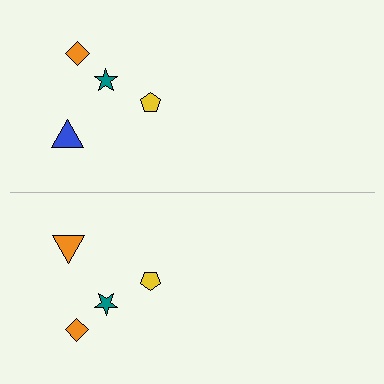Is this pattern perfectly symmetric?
No, the pattern is not perfectly symmetric. The orange triangle on the bottom side breaks the symmetry — its mirror counterpart is blue.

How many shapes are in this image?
There are 8 shapes in this image.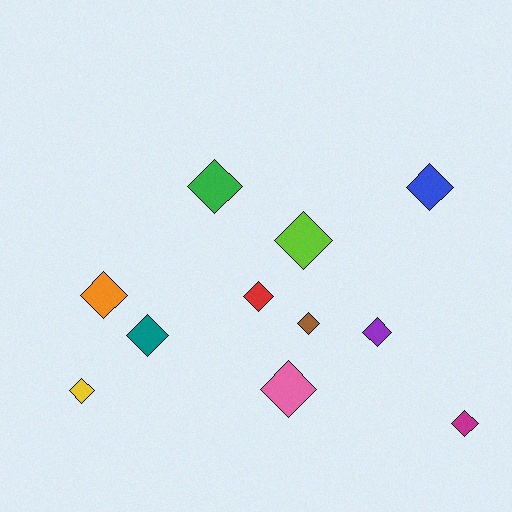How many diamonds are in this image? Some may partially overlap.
There are 11 diamonds.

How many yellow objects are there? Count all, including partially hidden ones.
There is 1 yellow object.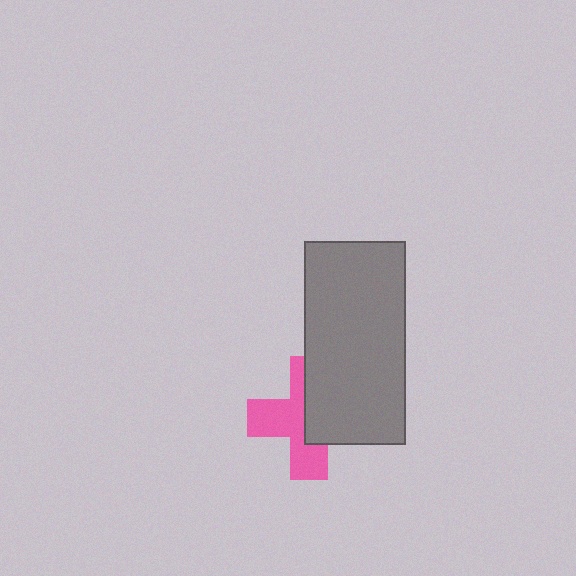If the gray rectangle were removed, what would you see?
You would see the complete pink cross.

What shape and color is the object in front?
The object in front is a gray rectangle.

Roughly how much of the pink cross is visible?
About half of it is visible (roughly 52%).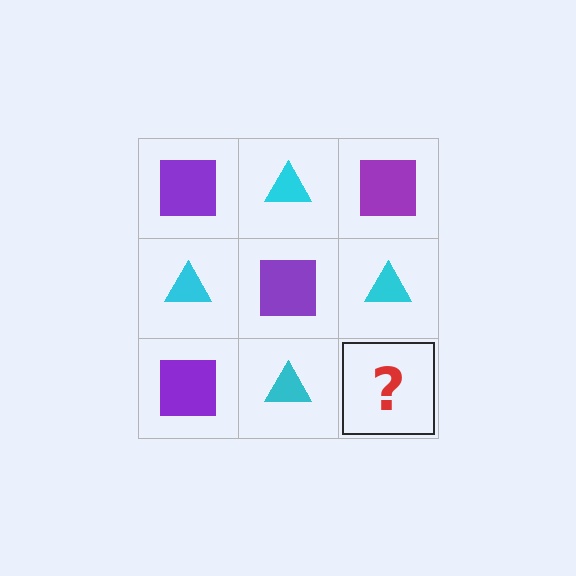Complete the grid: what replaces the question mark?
The question mark should be replaced with a purple square.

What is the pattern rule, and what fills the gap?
The rule is that it alternates purple square and cyan triangle in a checkerboard pattern. The gap should be filled with a purple square.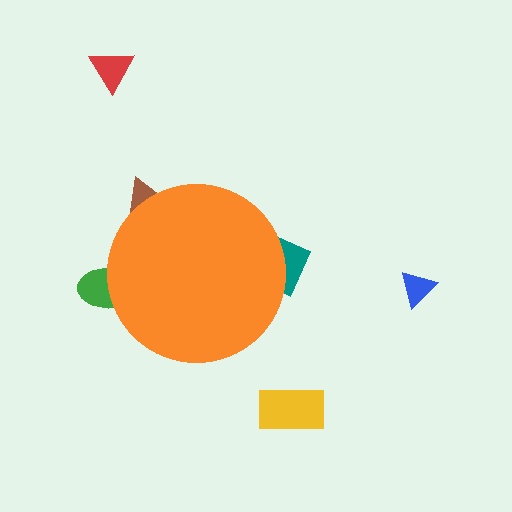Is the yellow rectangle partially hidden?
No, the yellow rectangle is fully visible.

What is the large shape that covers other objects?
An orange circle.